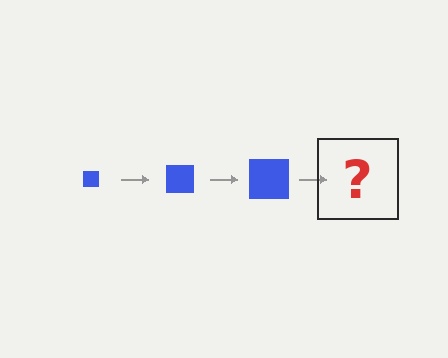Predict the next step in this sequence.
The next step is a blue square, larger than the previous one.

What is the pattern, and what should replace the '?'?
The pattern is that the square gets progressively larger each step. The '?' should be a blue square, larger than the previous one.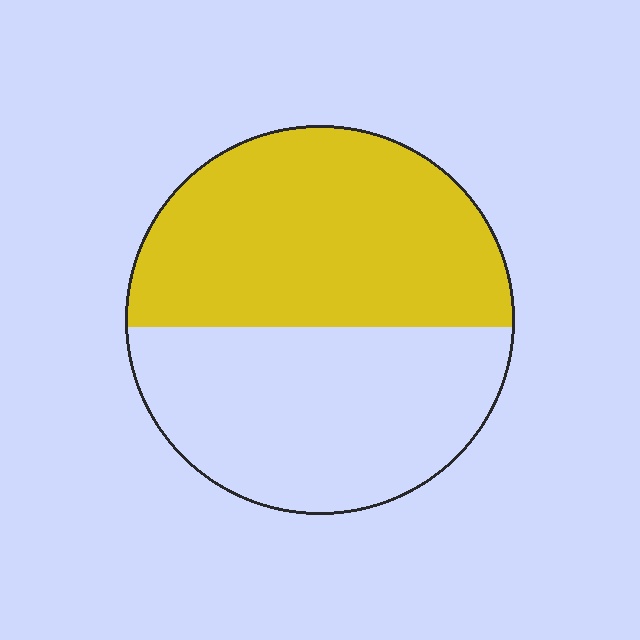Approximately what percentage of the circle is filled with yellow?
Approximately 50%.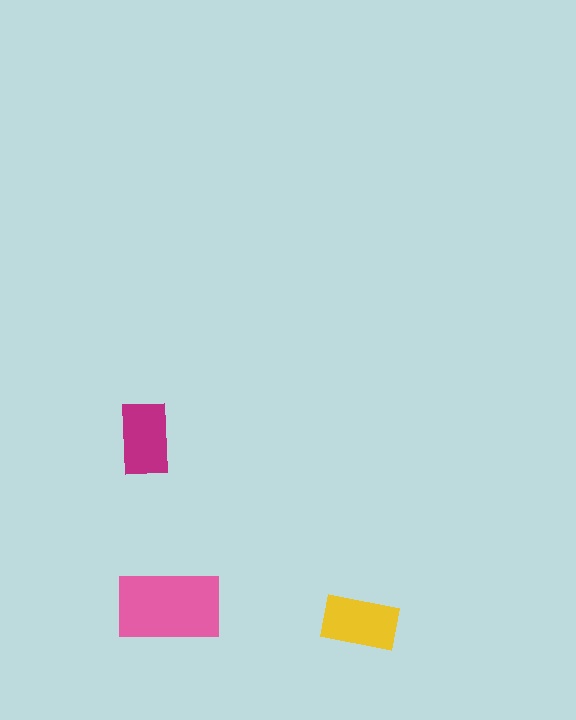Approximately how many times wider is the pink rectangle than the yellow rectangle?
About 1.5 times wider.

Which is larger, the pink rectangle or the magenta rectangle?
The pink one.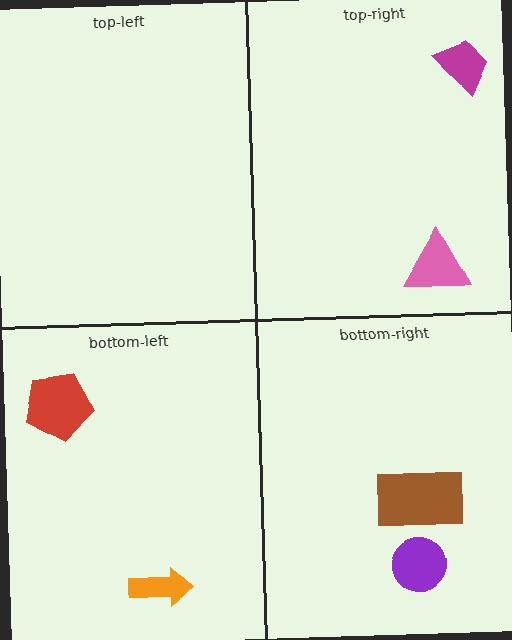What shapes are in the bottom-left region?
The red pentagon, the orange arrow.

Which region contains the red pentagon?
The bottom-left region.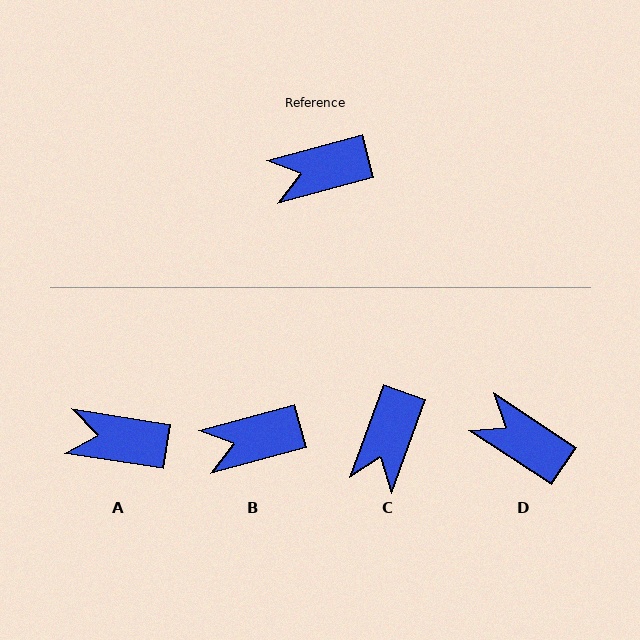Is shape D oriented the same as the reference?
No, it is off by about 48 degrees.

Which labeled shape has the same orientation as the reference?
B.